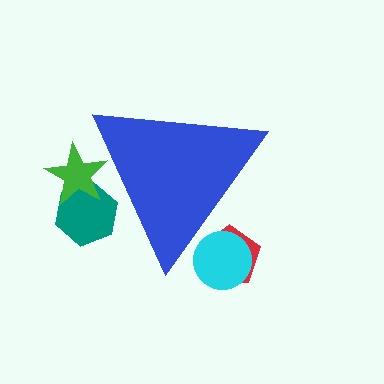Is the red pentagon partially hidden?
Yes, the red pentagon is partially hidden behind the blue triangle.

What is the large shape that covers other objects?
A blue triangle.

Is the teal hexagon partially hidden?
Yes, the teal hexagon is partially hidden behind the blue triangle.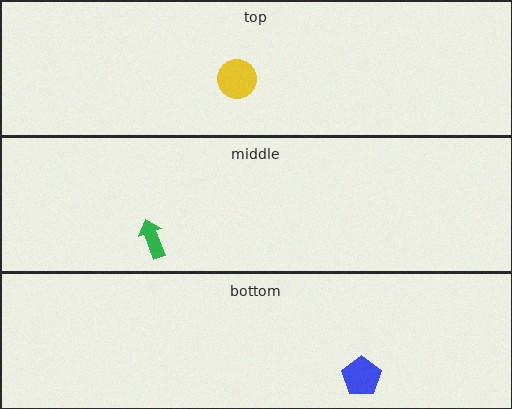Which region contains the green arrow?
The middle region.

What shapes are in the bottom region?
The blue pentagon.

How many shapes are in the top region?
1.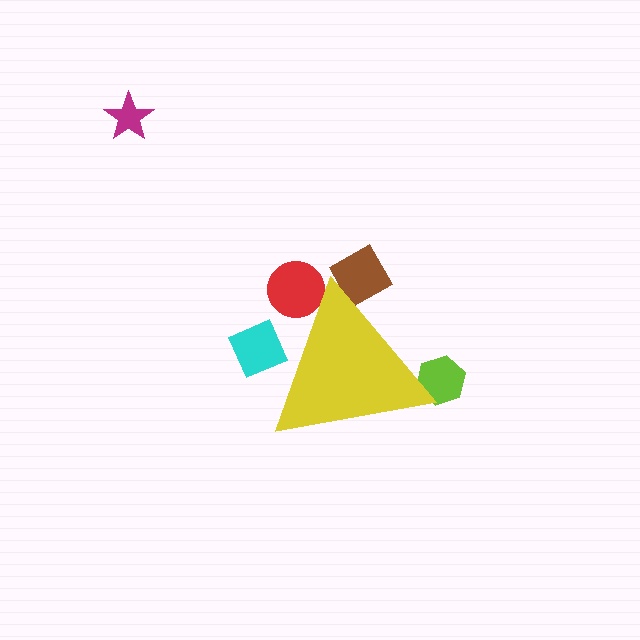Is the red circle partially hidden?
Yes, the red circle is partially hidden behind the yellow triangle.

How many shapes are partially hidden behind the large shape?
4 shapes are partially hidden.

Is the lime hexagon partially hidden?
Yes, the lime hexagon is partially hidden behind the yellow triangle.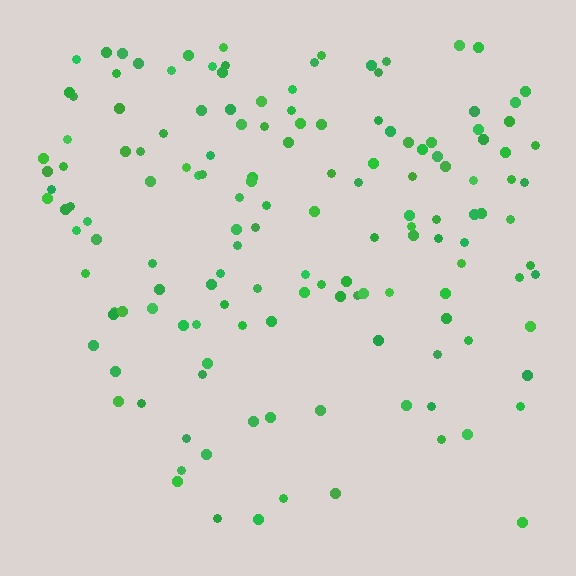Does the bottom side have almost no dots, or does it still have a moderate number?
Still a moderate number, just noticeably fewer than the top.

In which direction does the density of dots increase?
From bottom to top, with the top side densest.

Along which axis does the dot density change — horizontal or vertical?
Vertical.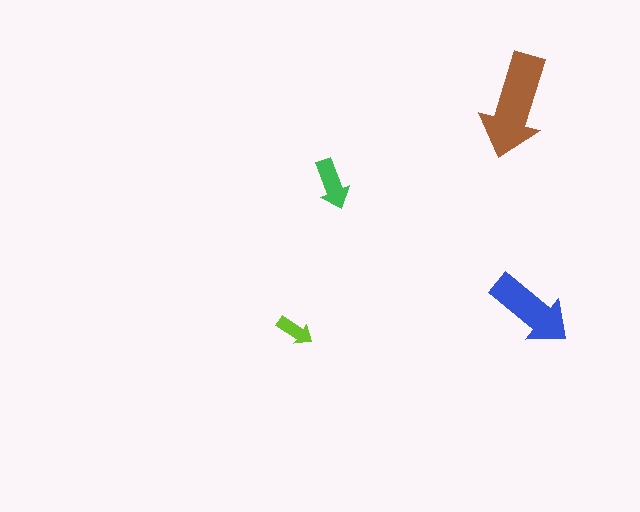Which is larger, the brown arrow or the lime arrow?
The brown one.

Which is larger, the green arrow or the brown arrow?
The brown one.